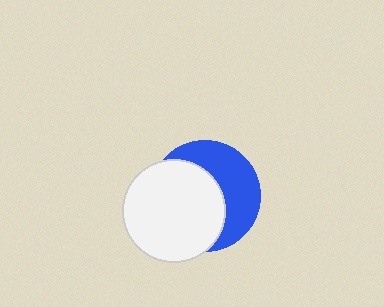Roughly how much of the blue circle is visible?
A small part of it is visible (roughly 44%).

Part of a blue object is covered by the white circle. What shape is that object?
It is a circle.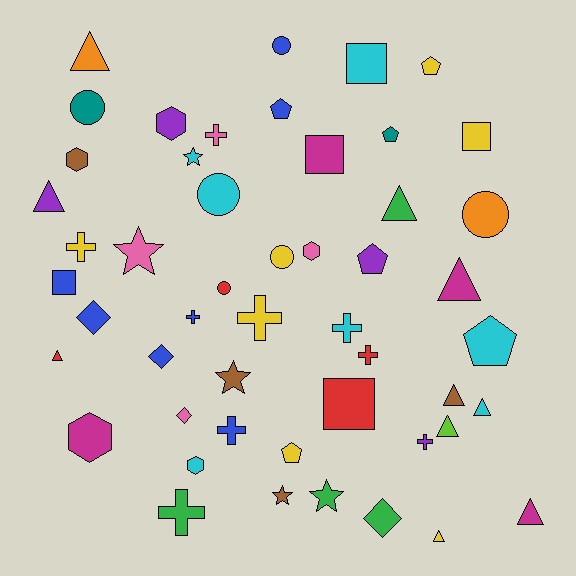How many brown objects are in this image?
There are 4 brown objects.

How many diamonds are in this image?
There are 4 diamonds.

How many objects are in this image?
There are 50 objects.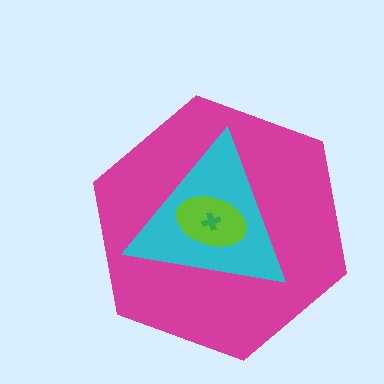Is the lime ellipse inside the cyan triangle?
Yes.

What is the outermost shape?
The magenta hexagon.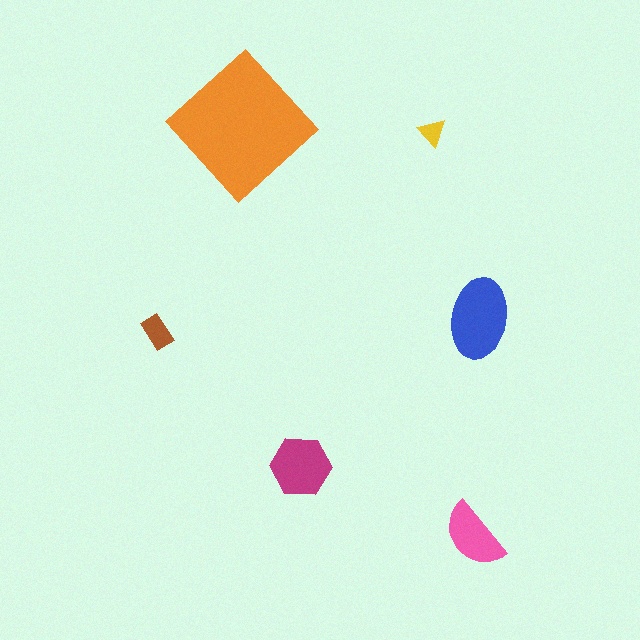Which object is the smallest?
The yellow triangle.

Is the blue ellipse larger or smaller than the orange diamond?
Smaller.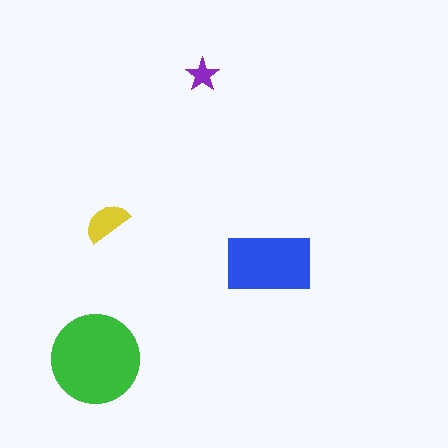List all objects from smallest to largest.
The purple star, the yellow semicircle, the blue rectangle, the green circle.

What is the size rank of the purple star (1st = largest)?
4th.